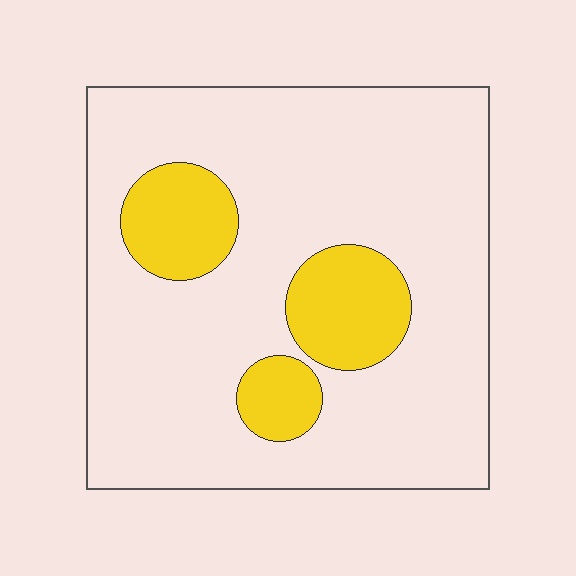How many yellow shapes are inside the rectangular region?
3.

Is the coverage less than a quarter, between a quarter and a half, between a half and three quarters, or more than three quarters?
Less than a quarter.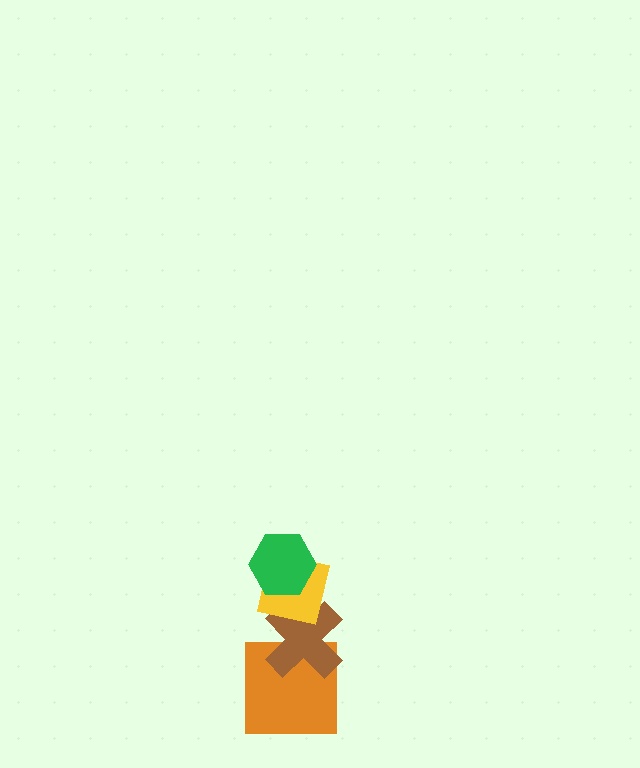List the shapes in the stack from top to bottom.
From top to bottom: the green hexagon, the yellow square, the brown cross, the orange square.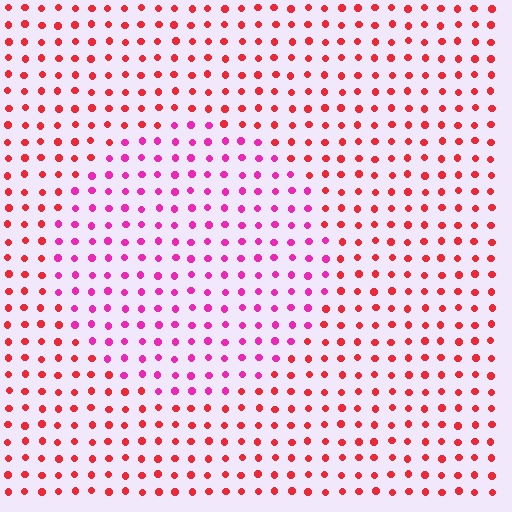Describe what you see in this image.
The image is filled with small red elements in a uniform arrangement. A circle-shaped region is visible where the elements are tinted to a slightly different hue, forming a subtle color boundary.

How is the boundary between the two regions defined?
The boundary is defined purely by a slight shift in hue (about 40 degrees). Spacing, size, and orientation are identical on both sides.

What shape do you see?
I see a circle.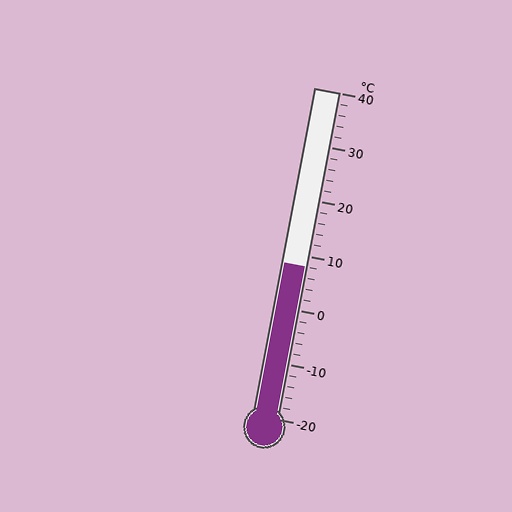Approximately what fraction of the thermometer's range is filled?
The thermometer is filled to approximately 45% of its range.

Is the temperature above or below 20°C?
The temperature is below 20°C.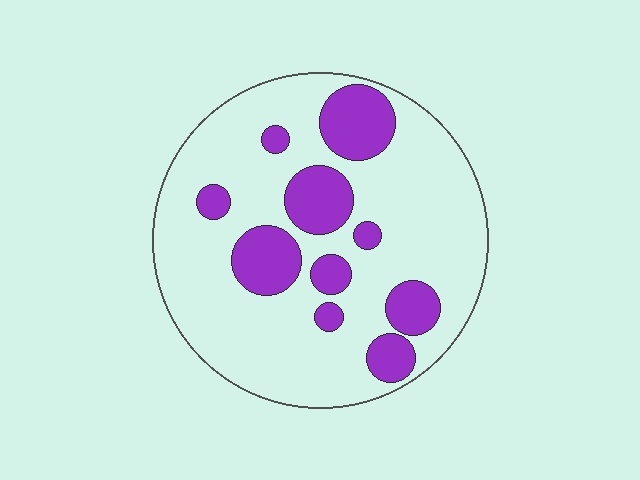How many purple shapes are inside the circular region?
10.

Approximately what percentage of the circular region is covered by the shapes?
Approximately 25%.